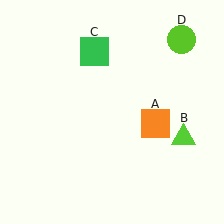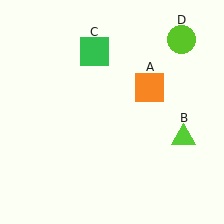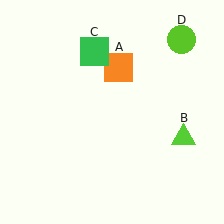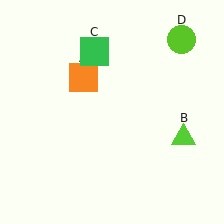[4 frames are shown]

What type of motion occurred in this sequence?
The orange square (object A) rotated counterclockwise around the center of the scene.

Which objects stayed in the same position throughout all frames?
Lime triangle (object B) and green square (object C) and lime circle (object D) remained stationary.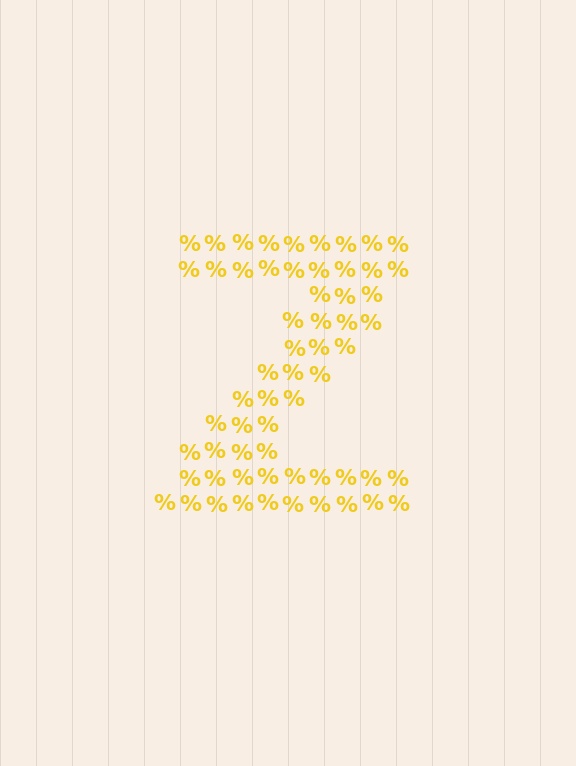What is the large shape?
The large shape is the letter Z.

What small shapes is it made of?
It is made of small percent signs.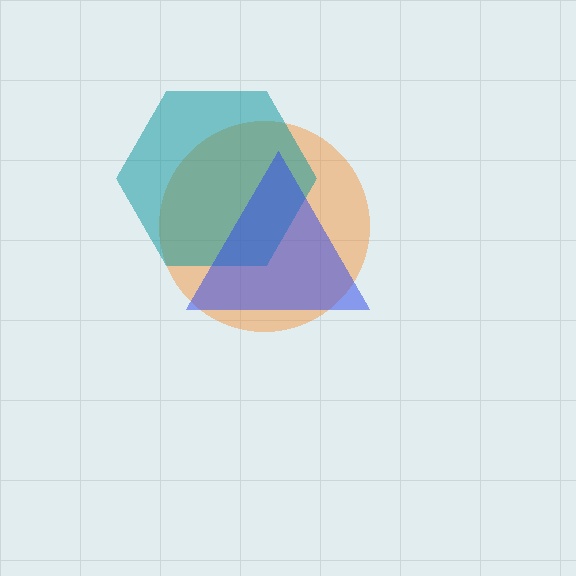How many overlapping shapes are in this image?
There are 3 overlapping shapes in the image.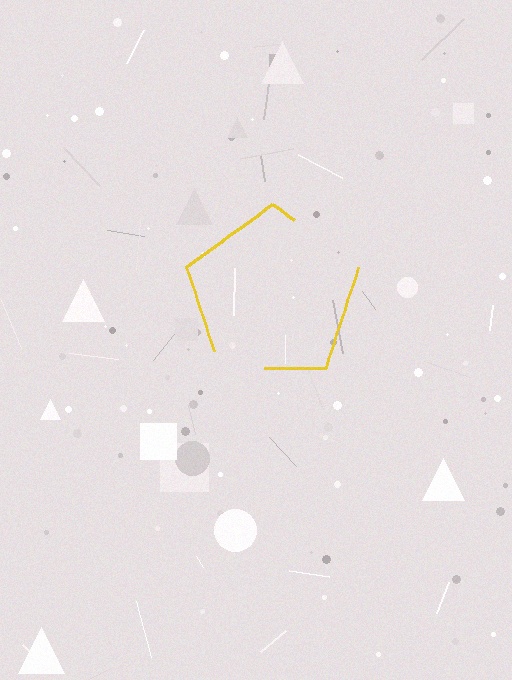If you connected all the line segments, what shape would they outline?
They would outline a pentagon.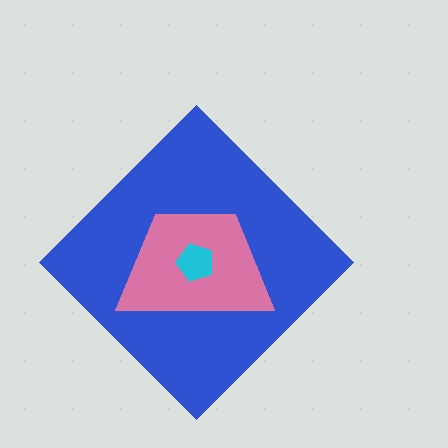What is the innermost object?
The cyan pentagon.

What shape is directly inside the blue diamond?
The pink trapezoid.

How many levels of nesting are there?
3.